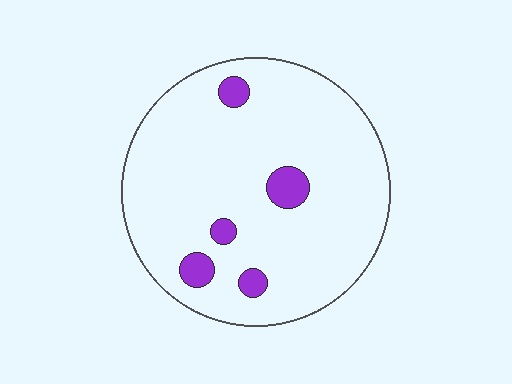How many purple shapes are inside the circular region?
5.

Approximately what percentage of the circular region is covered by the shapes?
Approximately 10%.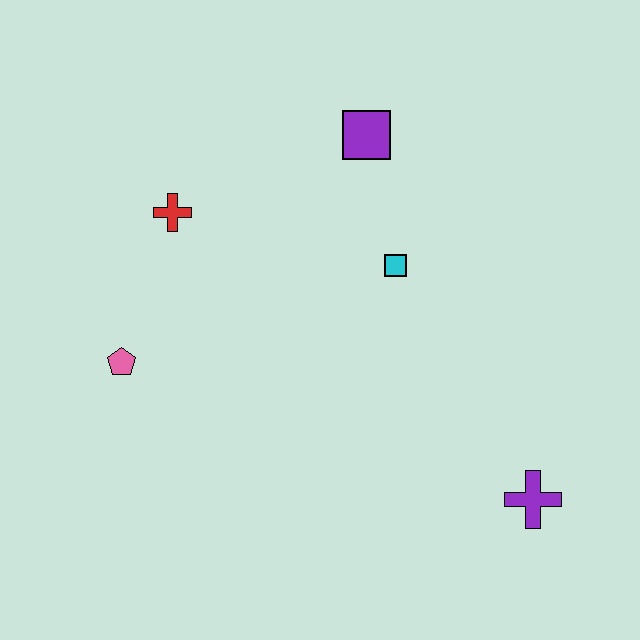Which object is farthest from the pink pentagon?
The purple cross is farthest from the pink pentagon.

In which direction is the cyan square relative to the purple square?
The cyan square is below the purple square.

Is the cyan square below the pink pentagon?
No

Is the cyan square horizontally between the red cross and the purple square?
No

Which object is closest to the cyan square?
The purple square is closest to the cyan square.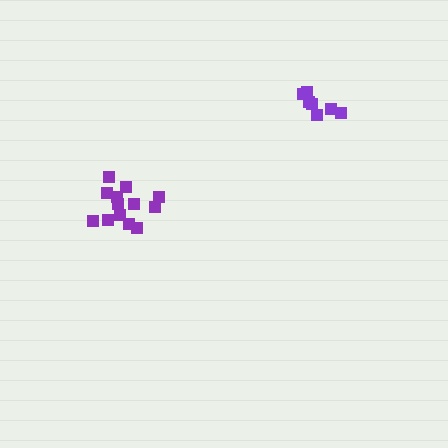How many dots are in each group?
Group 1: 13 dots, Group 2: 7 dots (20 total).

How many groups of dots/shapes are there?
There are 2 groups.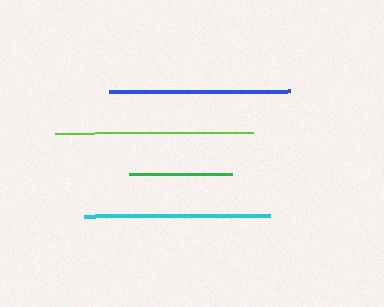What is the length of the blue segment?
The blue segment is approximately 181 pixels long.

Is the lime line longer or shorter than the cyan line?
The lime line is longer than the cyan line.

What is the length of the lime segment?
The lime segment is approximately 199 pixels long.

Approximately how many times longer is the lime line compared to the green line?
The lime line is approximately 1.9 times the length of the green line.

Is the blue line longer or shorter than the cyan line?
The cyan line is longer than the blue line.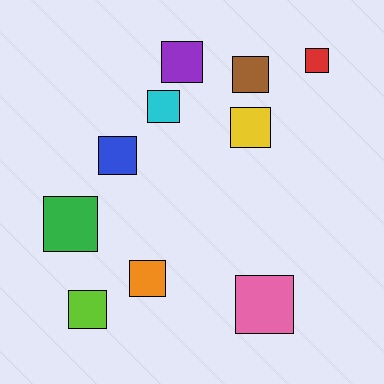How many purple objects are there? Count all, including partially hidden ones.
There is 1 purple object.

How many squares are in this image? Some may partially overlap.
There are 10 squares.